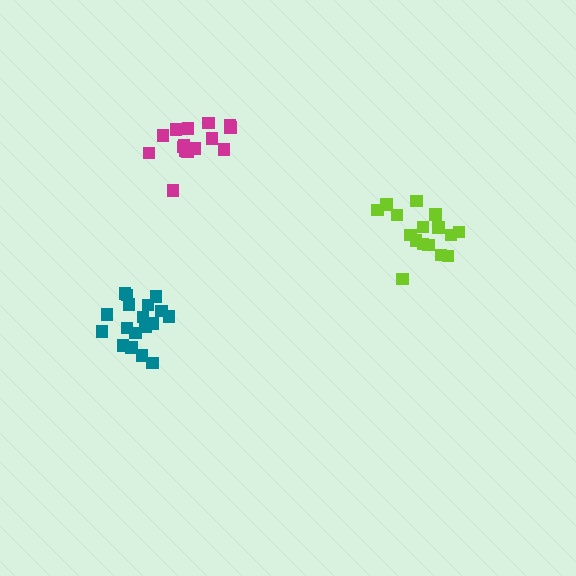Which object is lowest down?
The teal cluster is bottommost.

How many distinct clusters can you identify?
There are 3 distinct clusters.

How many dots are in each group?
Group 1: 15 dots, Group 2: 18 dots, Group 3: 16 dots (49 total).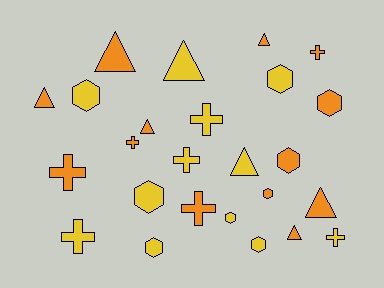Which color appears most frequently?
Orange, with 13 objects.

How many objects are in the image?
There are 25 objects.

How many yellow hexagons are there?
There are 6 yellow hexagons.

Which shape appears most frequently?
Hexagon, with 9 objects.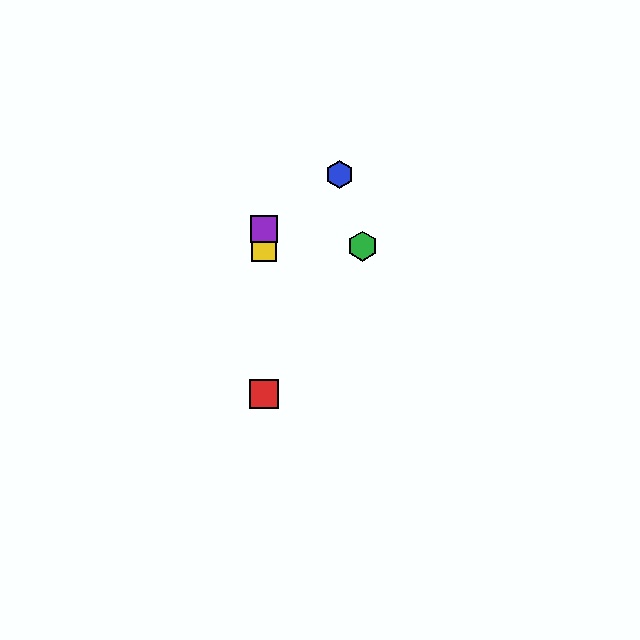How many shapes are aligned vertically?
3 shapes (the red square, the yellow square, the purple square) are aligned vertically.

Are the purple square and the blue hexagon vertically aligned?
No, the purple square is at x≈264 and the blue hexagon is at x≈340.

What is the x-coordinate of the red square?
The red square is at x≈264.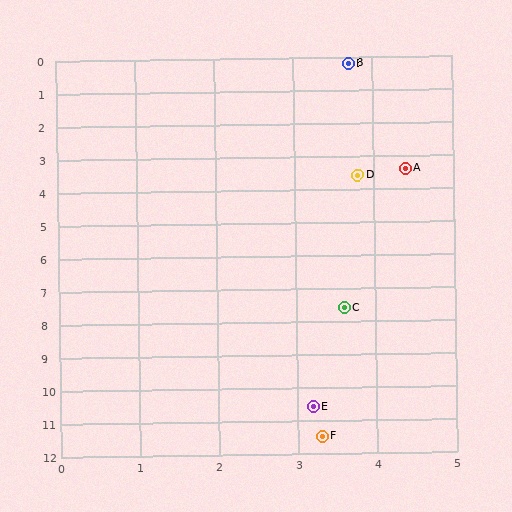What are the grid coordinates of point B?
Point B is at approximately (3.7, 0.2).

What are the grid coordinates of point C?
Point C is at approximately (3.6, 7.6).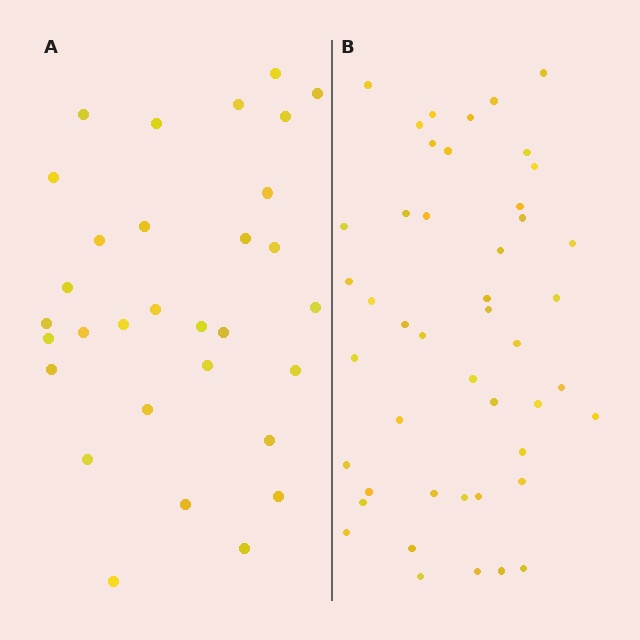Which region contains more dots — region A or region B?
Region B (the right region) has more dots.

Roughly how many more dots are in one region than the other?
Region B has approximately 15 more dots than region A.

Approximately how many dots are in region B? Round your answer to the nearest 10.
About 50 dots. (The exact count is 46, which rounds to 50.)